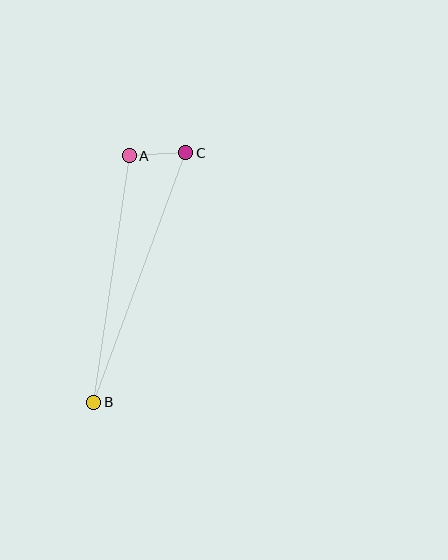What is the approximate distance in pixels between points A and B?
The distance between A and B is approximately 249 pixels.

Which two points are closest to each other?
Points A and C are closest to each other.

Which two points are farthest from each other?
Points B and C are farthest from each other.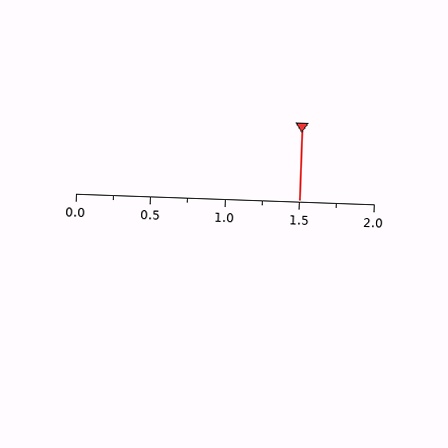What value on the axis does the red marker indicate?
The marker indicates approximately 1.5.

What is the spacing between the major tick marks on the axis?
The major ticks are spaced 0.5 apart.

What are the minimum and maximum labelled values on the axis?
The axis runs from 0.0 to 2.0.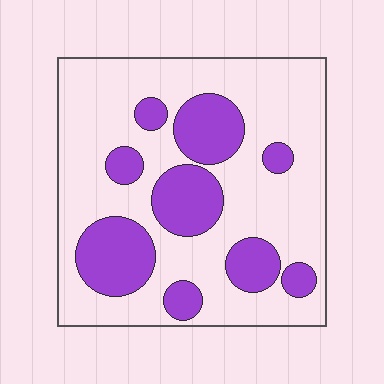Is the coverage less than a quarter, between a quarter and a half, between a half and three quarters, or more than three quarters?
Between a quarter and a half.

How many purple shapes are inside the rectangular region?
9.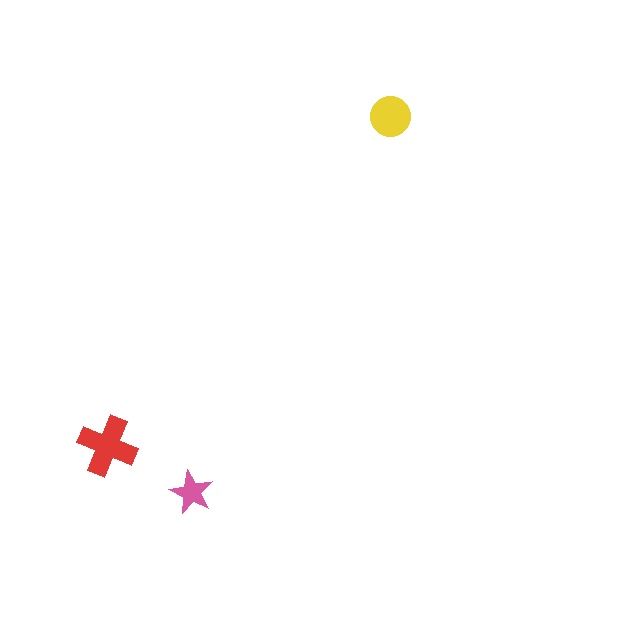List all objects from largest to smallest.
The red cross, the yellow circle, the pink star.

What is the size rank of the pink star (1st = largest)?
3rd.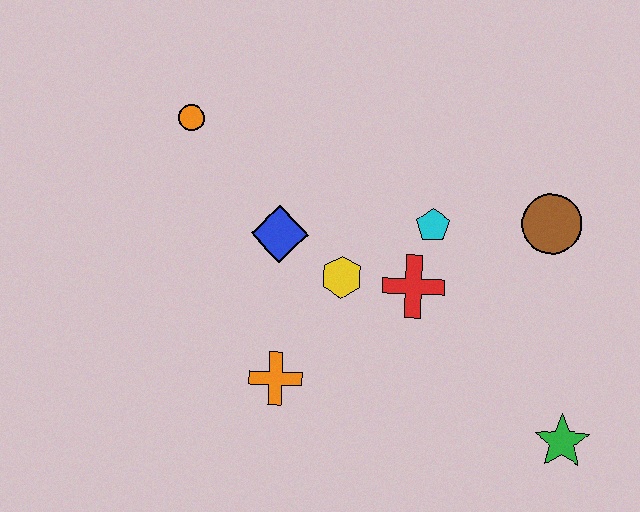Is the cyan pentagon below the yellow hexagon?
No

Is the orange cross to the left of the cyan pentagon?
Yes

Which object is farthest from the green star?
The orange circle is farthest from the green star.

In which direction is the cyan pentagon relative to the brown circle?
The cyan pentagon is to the left of the brown circle.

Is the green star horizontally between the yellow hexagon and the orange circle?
No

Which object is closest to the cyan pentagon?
The red cross is closest to the cyan pentagon.